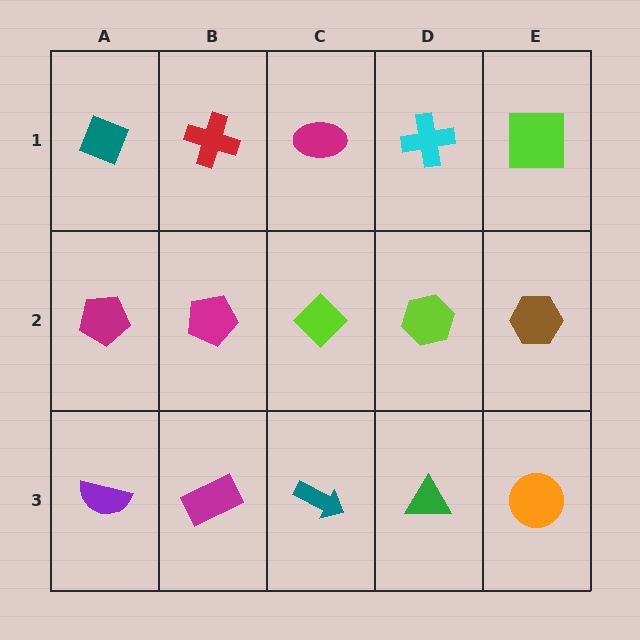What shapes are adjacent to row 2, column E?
A lime square (row 1, column E), an orange circle (row 3, column E), a lime hexagon (row 2, column D).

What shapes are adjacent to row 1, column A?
A magenta pentagon (row 2, column A), a red cross (row 1, column B).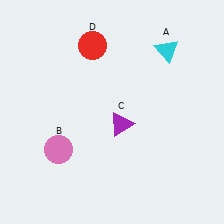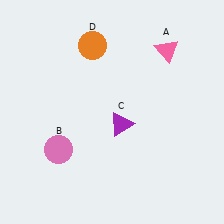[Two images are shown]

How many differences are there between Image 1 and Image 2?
There are 2 differences between the two images.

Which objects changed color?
A changed from cyan to pink. D changed from red to orange.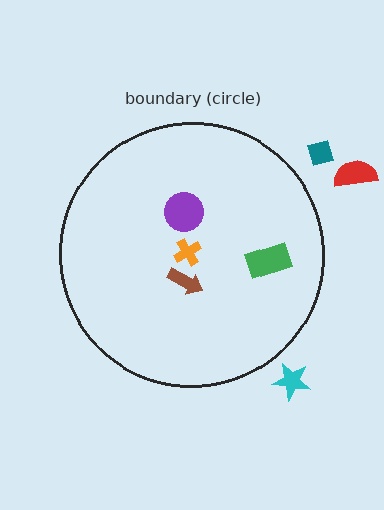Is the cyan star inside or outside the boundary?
Outside.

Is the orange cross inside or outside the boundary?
Inside.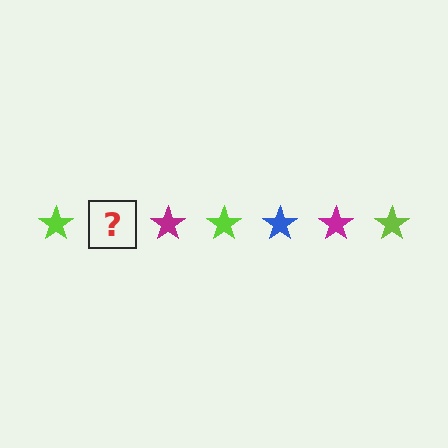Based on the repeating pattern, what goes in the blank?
The blank should be a blue star.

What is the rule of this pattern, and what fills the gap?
The rule is that the pattern cycles through lime, blue, magenta stars. The gap should be filled with a blue star.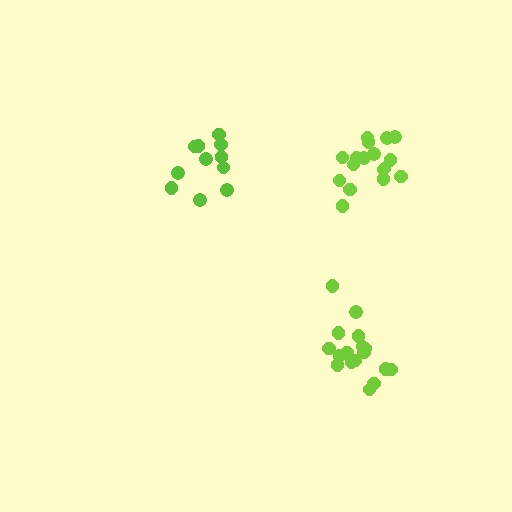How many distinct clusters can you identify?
There are 3 distinct clusters.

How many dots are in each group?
Group 1: 17 dots, Group 2: 11 dots, Group 3: 17 dots (45 total).